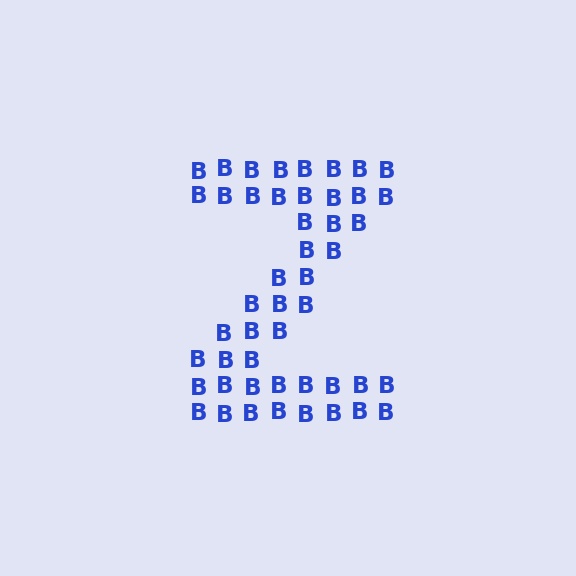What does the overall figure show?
The overall figure shows the letter Z.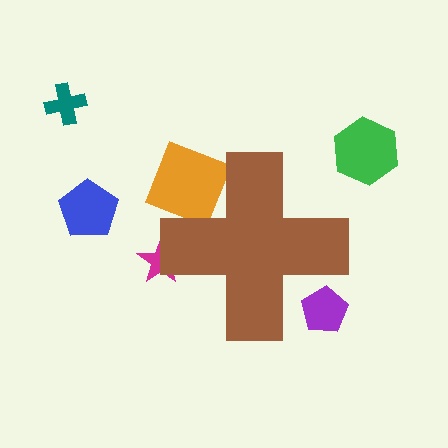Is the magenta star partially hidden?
Yes, the magenta star is partially hidden behind the brown cross.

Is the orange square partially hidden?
Yes, the orange square is partially hidden behind the brown cross.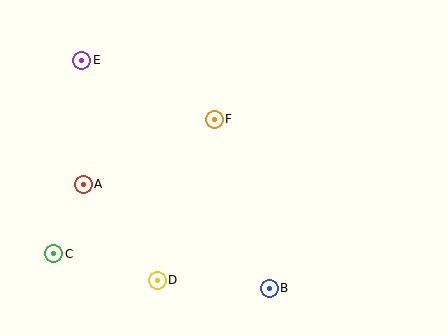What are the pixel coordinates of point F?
Point F is at (214, 119).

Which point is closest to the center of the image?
Point F at (214, 119) is closest to the center.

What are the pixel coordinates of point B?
Point B is at (269, 288).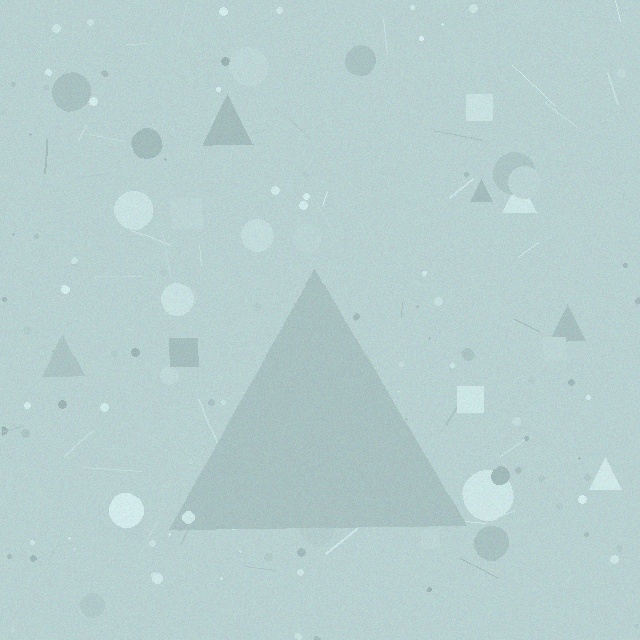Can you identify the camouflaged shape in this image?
The camouflaged shape is a triangle.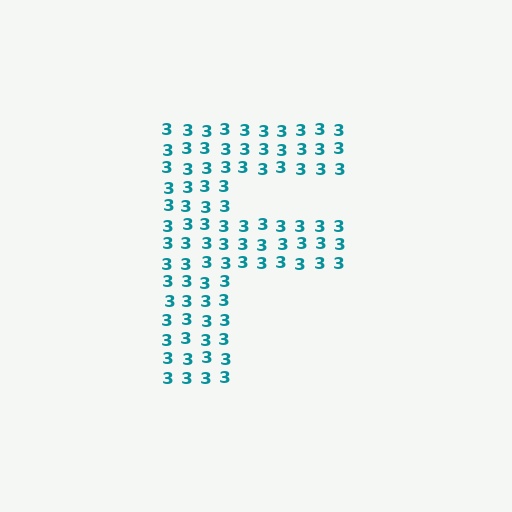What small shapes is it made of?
It is made of small digit 3's.